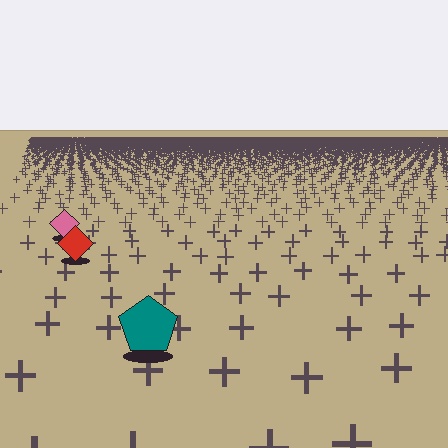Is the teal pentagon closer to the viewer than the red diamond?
Yes. The teal pentagon is closer — you can tell from the texture gradient: the ground texture is coarser near it.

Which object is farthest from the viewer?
The pink diamond is farthest from the viewer. It appears smaller and the ground texture around it is denser.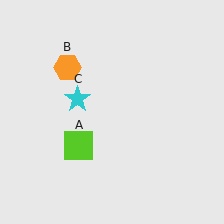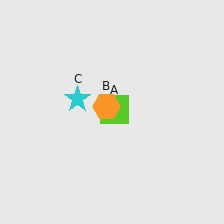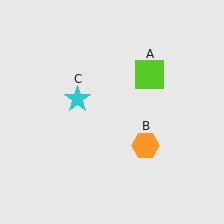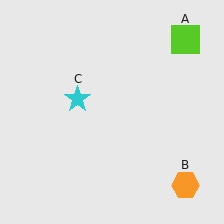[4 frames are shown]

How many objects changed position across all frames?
2 objects changed position: lime square (object A), orange hexagon (object B).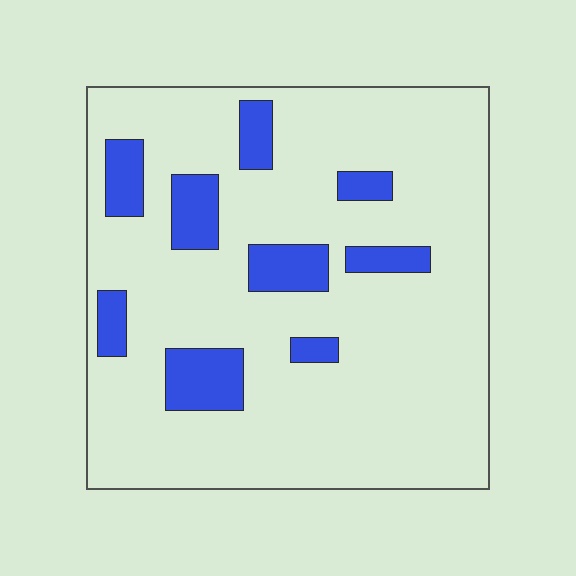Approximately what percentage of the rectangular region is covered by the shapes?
Approximately 15%.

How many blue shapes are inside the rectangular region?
9.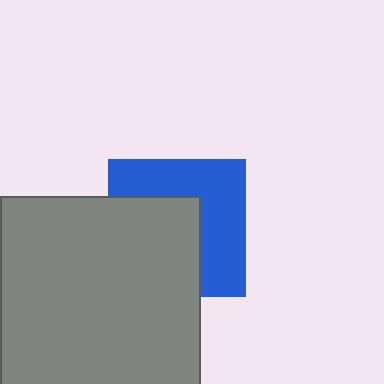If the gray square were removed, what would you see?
You would see the complete blue square.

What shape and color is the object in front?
The object in front is a gray square.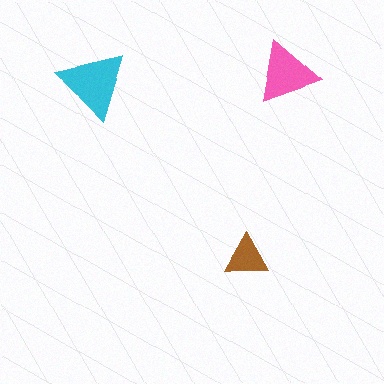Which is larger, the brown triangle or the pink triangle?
The pink one.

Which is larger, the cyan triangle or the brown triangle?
The cyan one.